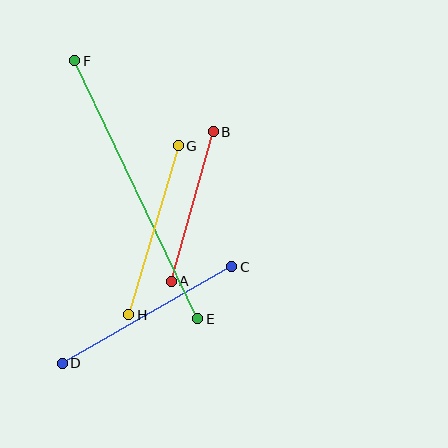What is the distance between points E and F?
The distance is approximately 286 pixels.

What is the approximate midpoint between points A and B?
The midpoint is at approximately (192, 207) pixels.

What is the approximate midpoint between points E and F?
The midpoint is at approximately (136, 190) pixels.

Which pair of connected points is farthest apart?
Points E and F are farthest apart.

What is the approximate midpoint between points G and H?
The midpoint is at approximately (153, 230) pixels.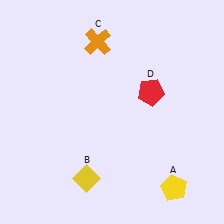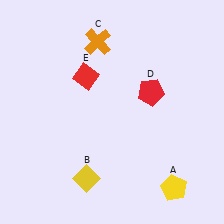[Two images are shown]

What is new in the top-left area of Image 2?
A red diamond (E) was added in the top-left area of Image 2.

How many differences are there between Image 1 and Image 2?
There is 1 difference between the two images.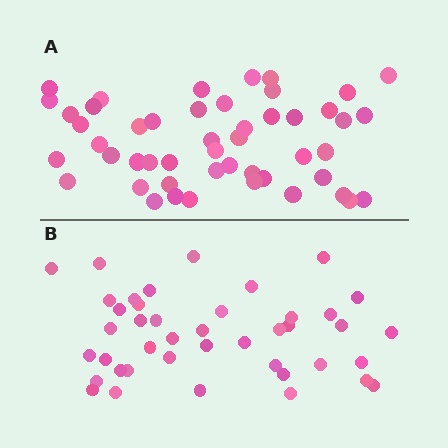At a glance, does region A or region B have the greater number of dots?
Region A (the top region) has more dots.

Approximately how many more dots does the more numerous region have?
Region A has roughly 8 or so more dots than region B.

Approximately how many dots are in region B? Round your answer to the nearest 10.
About 40 dots. (The exact count is 42, which rounds to 40.)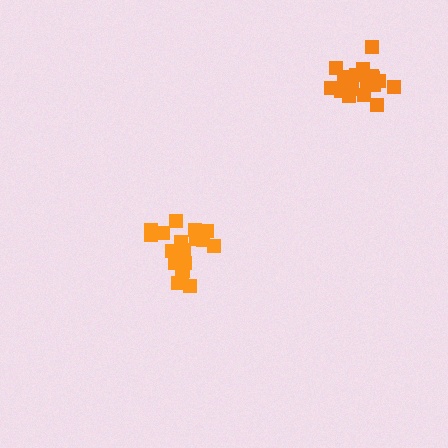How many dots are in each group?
Group 1: 20 dots, Group 2: 18 dots (38 total).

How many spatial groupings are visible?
There are 2 spatial groupings.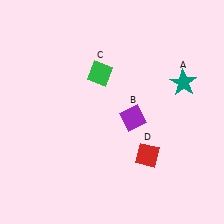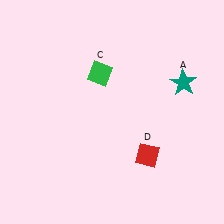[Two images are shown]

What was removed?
The purple diamond (B) was removed in Image 2.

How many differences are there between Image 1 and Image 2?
There is 1 difference between the two images.